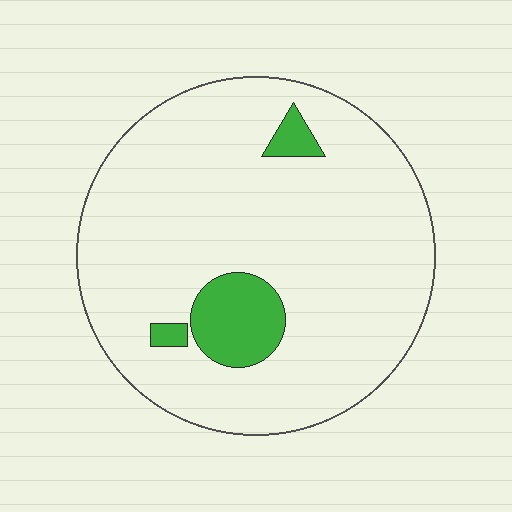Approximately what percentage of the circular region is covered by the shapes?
Approximately 10%.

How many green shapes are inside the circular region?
3.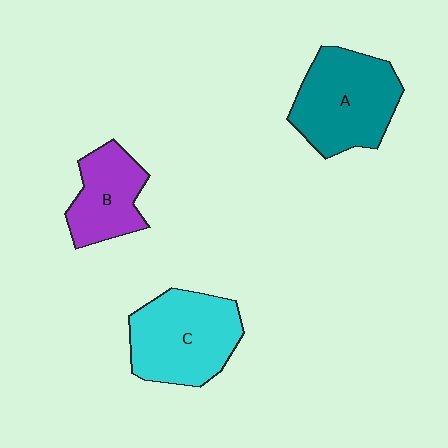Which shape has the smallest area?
Shape B (purple).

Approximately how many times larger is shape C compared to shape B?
Approximately 1.5 times.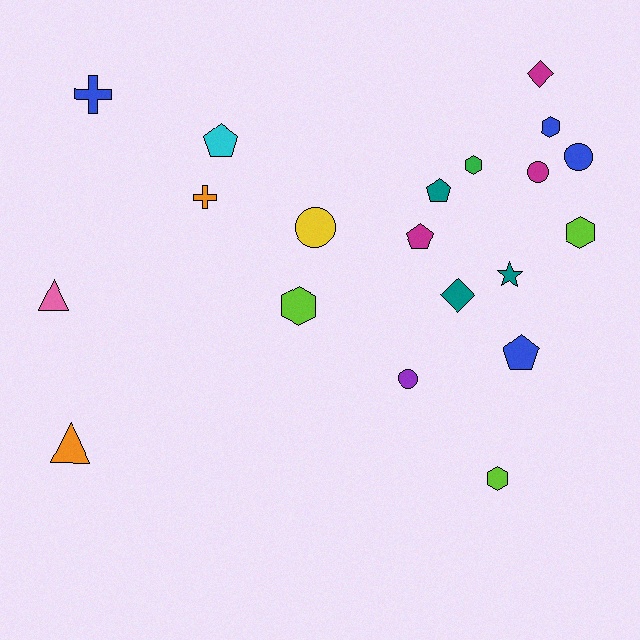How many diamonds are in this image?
There are 2 diamonds.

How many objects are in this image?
There are 20 objects.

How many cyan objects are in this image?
There is 1 cyan object.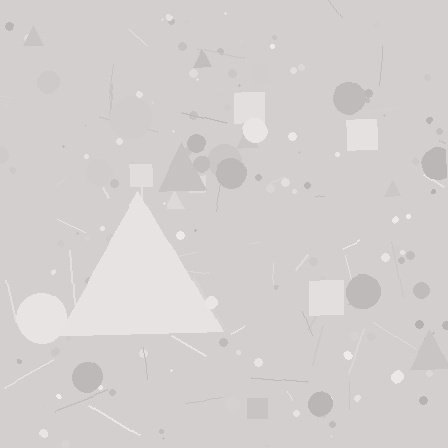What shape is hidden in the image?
A triangle is hidden in the image.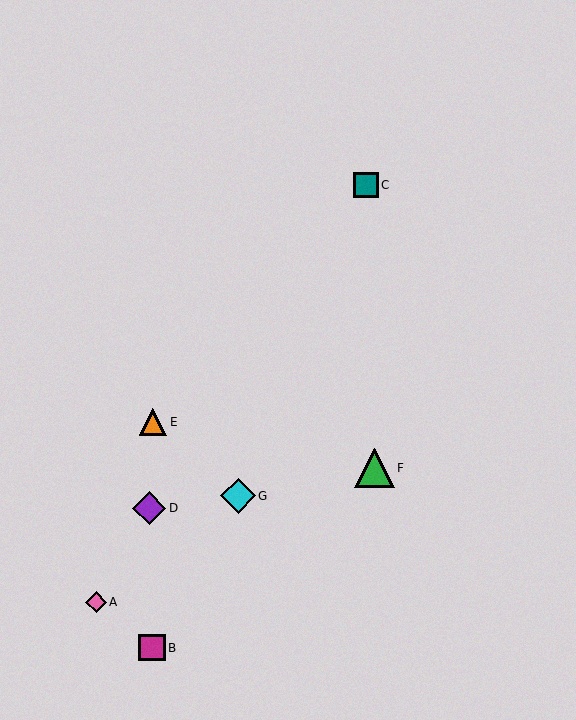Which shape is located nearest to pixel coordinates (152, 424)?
The orange triangle (labeled E) at (153, 422) is nearest to that location.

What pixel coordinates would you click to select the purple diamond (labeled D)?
Click at (149, 508) to select the purple diamond D.